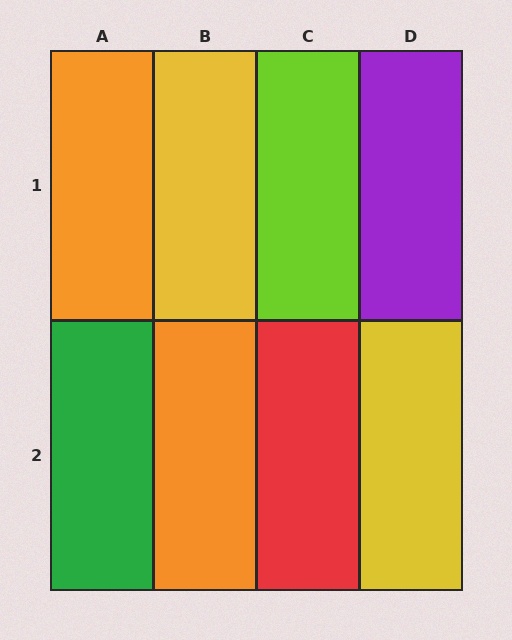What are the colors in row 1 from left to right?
Orange, yellow, lime, purple.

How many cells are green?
1 cell is green.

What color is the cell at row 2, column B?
Orange.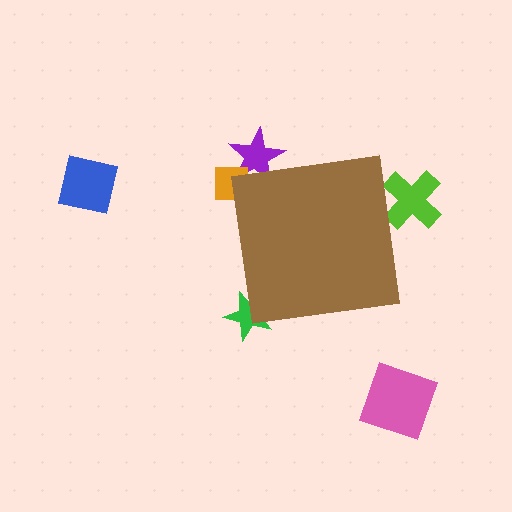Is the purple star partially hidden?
Yes, the purple star is partially hidden behind the brown square.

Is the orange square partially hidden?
Yes, the orange square is partially hidden behind the brown square.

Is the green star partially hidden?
Yes, the green star is partially hidden behind the brown square.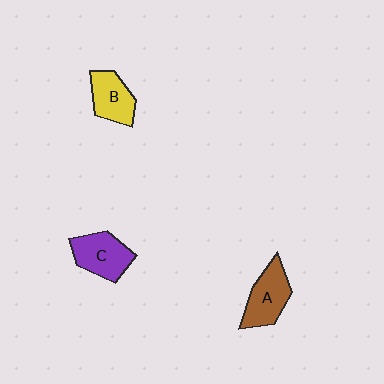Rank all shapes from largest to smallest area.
From largest to smallest: A (brown), C (purple), B (yellow).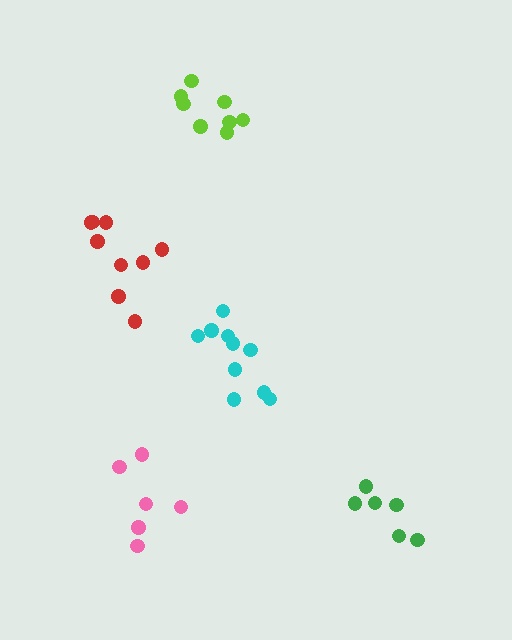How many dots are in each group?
Group 1: 6 dots, Group 2: 10 dots, Group 3: 9 dots, Group 4: 8 dots, Group 5: 6 dots (39 total).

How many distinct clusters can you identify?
There are 5 distinct clusters.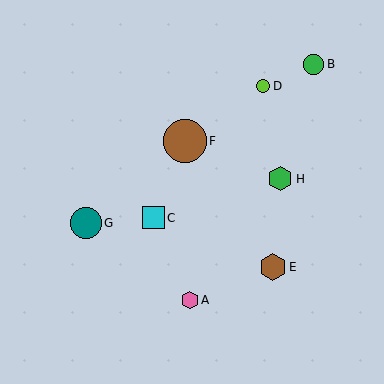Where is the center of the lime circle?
The center of the lime circle is at (263, 86).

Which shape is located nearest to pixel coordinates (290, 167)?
The green hexagon (labeled H) at (280, 179) is nearest to that location.